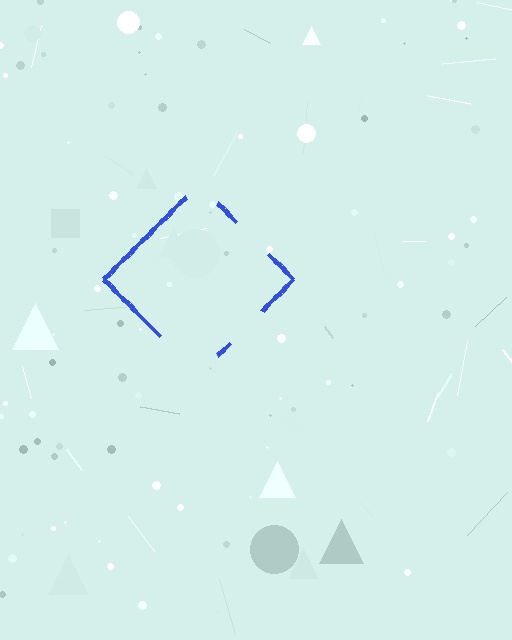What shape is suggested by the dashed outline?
The dashed outline suggests a diamond.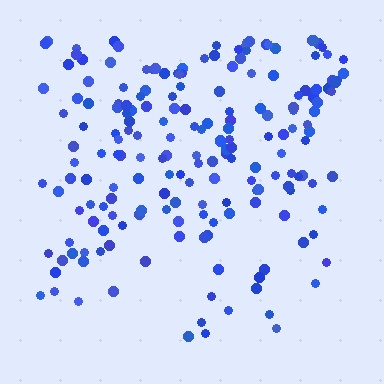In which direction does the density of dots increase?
From bottom to top, with the top side densest.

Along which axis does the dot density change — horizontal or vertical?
Vertical.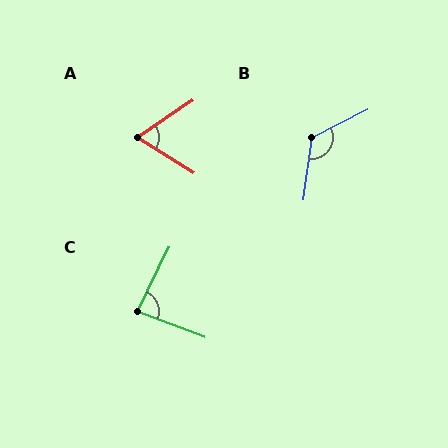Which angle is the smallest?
A, at approximately 66 degrees.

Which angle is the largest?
B, at approximately 125 degrees.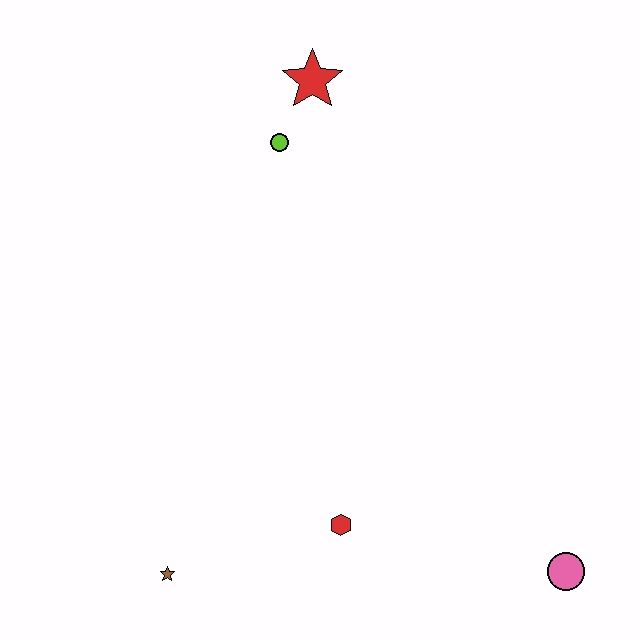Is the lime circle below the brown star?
No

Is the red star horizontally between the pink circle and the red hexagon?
No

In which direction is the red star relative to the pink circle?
The red star is above the pink circle.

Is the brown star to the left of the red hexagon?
Yes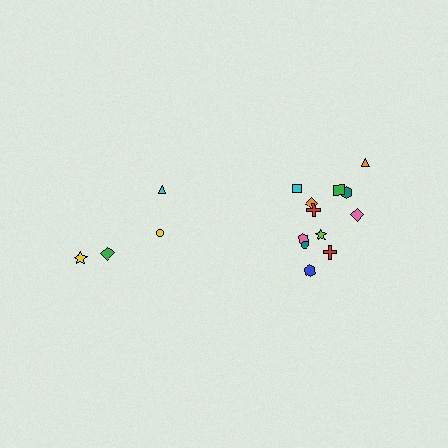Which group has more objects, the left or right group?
The right group.